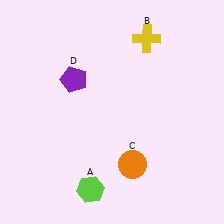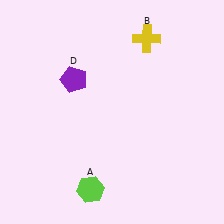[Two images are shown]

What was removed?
The orange circle (C) was removed in Image 2.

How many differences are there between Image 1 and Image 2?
There is 1 difference between the two images.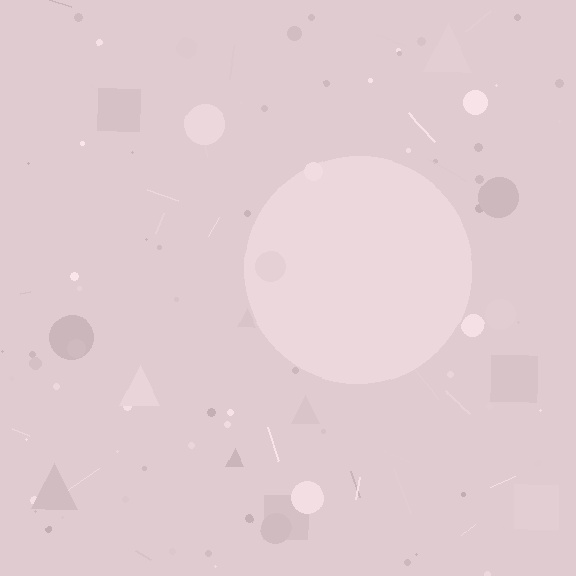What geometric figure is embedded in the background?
A circle is embedded in the background.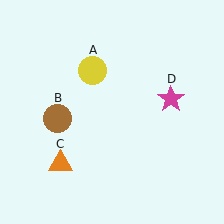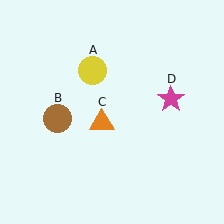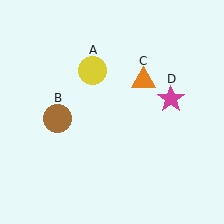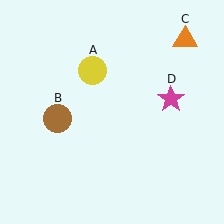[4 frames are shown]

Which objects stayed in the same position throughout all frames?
Yellow circle (object A) and brown circle (object B) and magenta star (object D) remained stationary.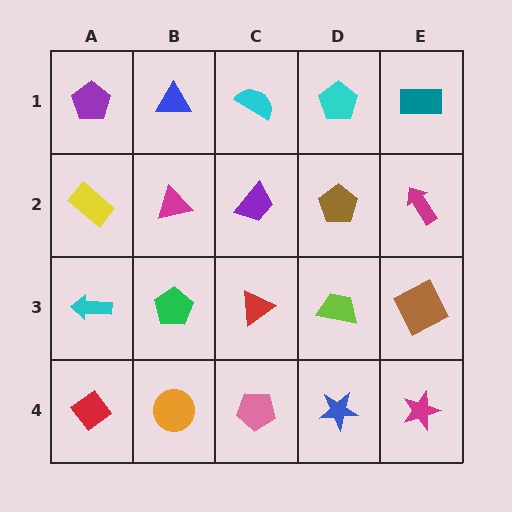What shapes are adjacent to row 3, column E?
A magenta arrow (row 2, column E), a magenta star (row 4, column E), a lime trapezoid (row 3, column D).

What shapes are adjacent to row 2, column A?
A purple pentagon (row 1, column A), a cyan arrow (row 3, column A), a magenta triangle (row 2, column B).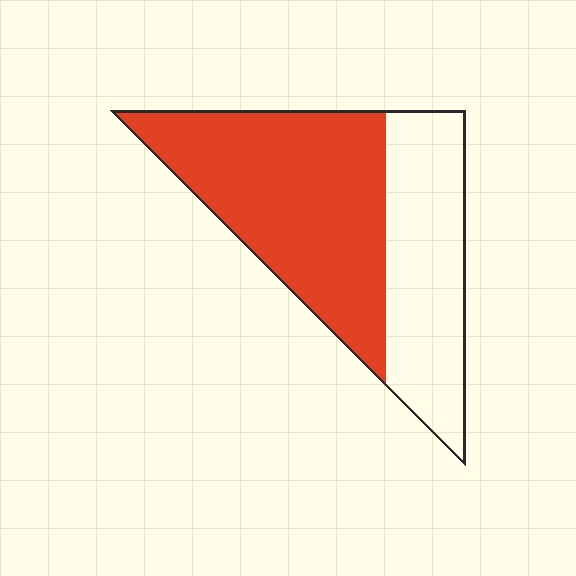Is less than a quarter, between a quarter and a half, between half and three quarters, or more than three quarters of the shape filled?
Between half and three quarters.